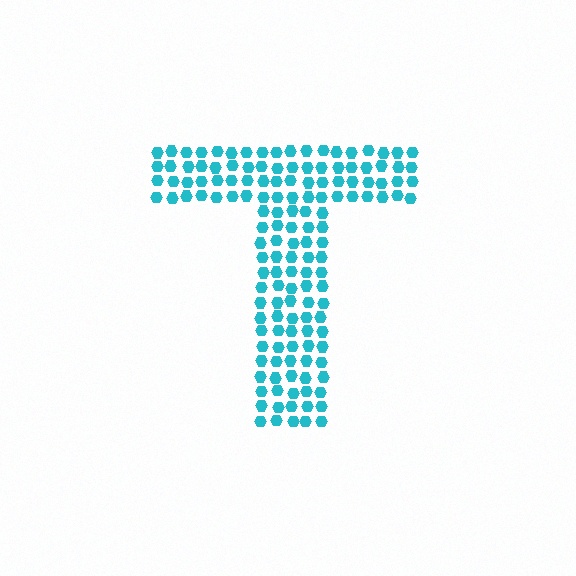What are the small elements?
The small elements are hexagons.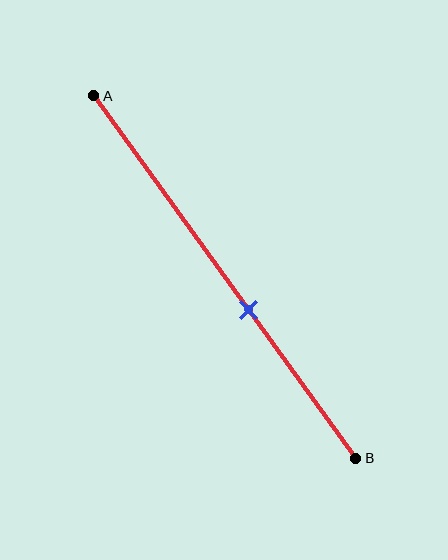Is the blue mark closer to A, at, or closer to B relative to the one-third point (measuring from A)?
The blue mark is closer to point B than the one-third point of segment AB.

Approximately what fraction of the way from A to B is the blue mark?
The blue mark is approximately 60% of the way from A to B.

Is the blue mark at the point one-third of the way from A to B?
No, the mark is at about 60% from A, not at the 33% one-third point.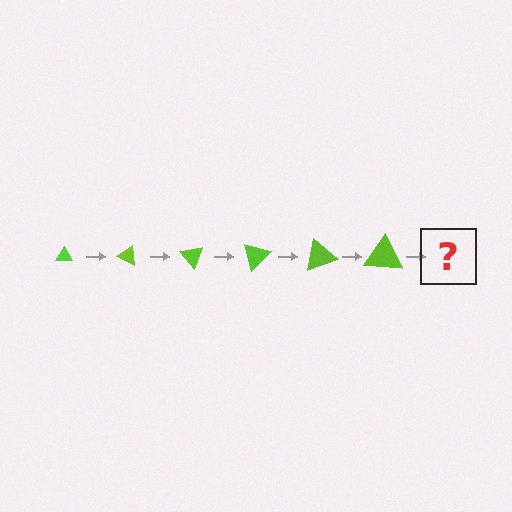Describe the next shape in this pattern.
It should be a triangle, larger than the previous one and rotated 150 degrees from the start.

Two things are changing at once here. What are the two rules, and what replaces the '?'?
The two rules are that the triangle grows larger each step and it rotates 25 degrees each step. The '?' should be a triangle, larger than the previous one and rotated 150 degrees from the start.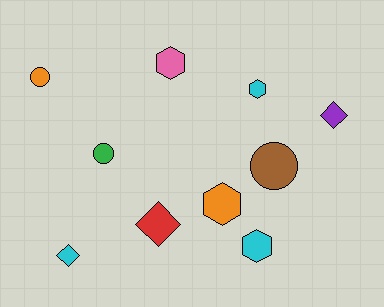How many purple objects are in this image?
There is 1 purple object.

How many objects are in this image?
There are 10 objects.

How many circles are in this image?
There are 3 circles.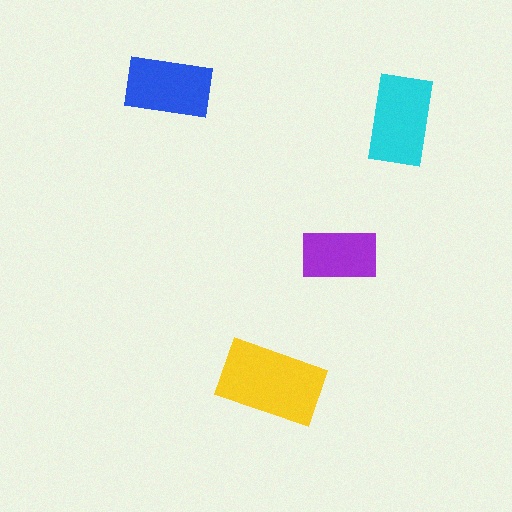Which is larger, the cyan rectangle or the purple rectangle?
The cyan one.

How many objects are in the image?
There are 4 objects in the image.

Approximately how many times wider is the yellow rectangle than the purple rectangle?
About 1.5 times wider.